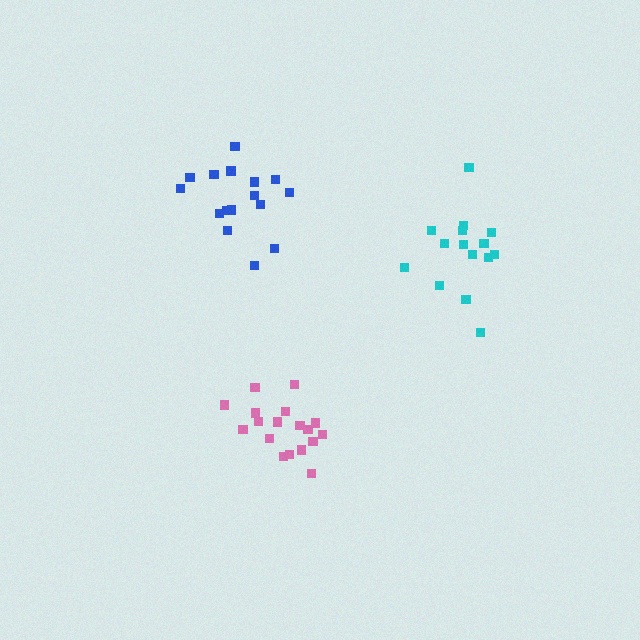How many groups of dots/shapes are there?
There are 3 groups.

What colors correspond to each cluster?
The clusters are colored: blue, pink, cyan.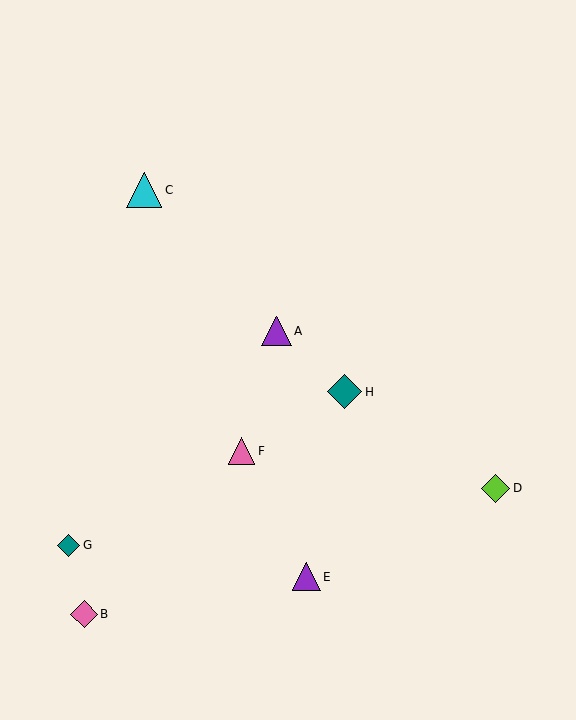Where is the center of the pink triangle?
The center of the pink triangle is at (242, 451).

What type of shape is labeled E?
Shape E is a purple triangle.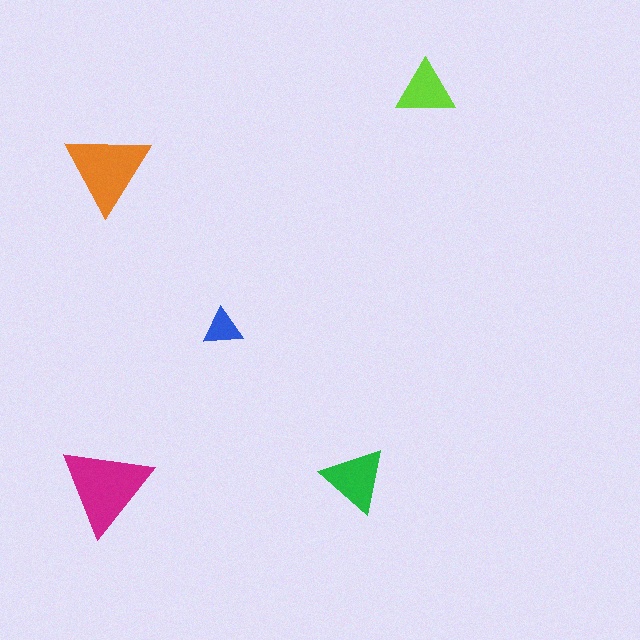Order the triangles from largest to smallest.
the magenta one, the orange one, the green one, the lime one, the blue one.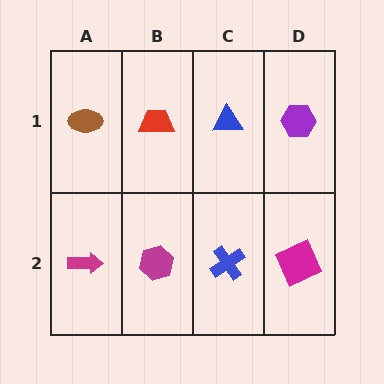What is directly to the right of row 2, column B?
A blue cross.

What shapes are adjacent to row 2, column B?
A red trapezoid (row 1, column B), a magenta arrow (row 2, column A), a blue cross (row 2, column C).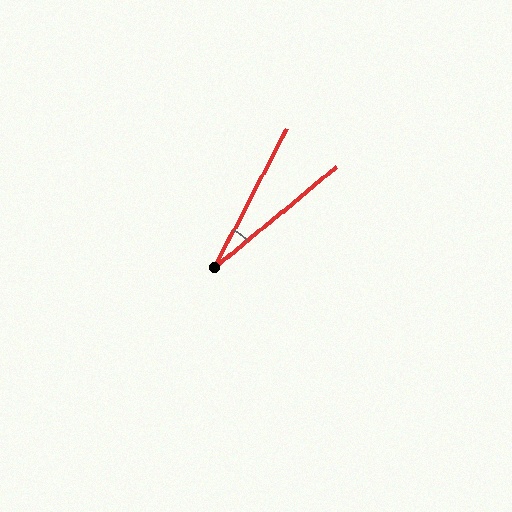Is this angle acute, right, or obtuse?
It is acute.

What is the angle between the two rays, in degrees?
Approximately 23 degrees.